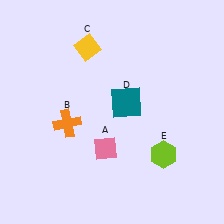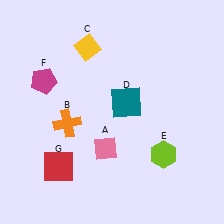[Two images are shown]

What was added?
A magenta pentagon (F), a red square (G) were added in Image 2.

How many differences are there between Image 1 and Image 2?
There are 2 differences between the two images.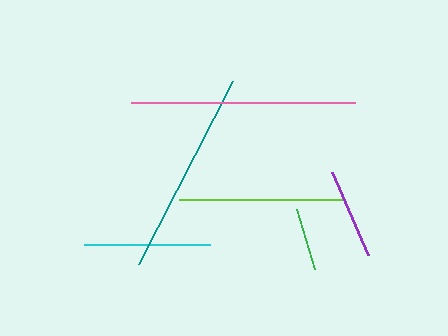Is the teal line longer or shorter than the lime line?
The teal line is longer than the lime line.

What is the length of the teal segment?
The teal segment is approximately 206 pixels long.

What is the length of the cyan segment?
The cyan segment is approximately 126 pixels long.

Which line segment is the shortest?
The green line is the shortest at approximately 63 pixels.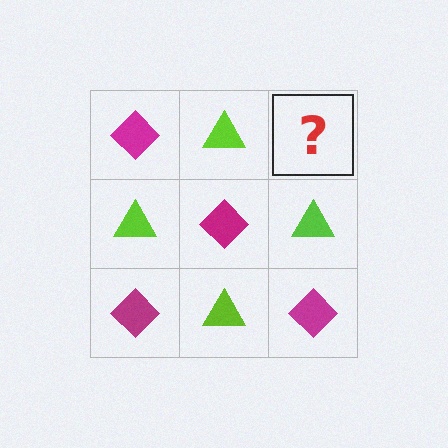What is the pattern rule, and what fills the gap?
The rule is that it alternates magenta diamond and lime triangle in a checkerboard pattern. The gap should be filled with a magenta diamond.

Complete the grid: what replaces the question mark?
The question mark should be replaced with a magenta diamond.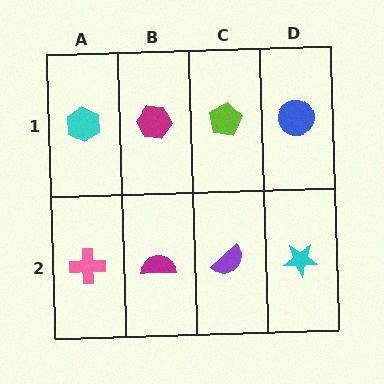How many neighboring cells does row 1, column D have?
2.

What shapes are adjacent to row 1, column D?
A cyan star (row 2, column D), a lime pentagon (row 1, column C).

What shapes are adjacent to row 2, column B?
A magenta hexagon (row 1, column B), a pink cross (row 2, column A), a purple semicircle (row 2, column C).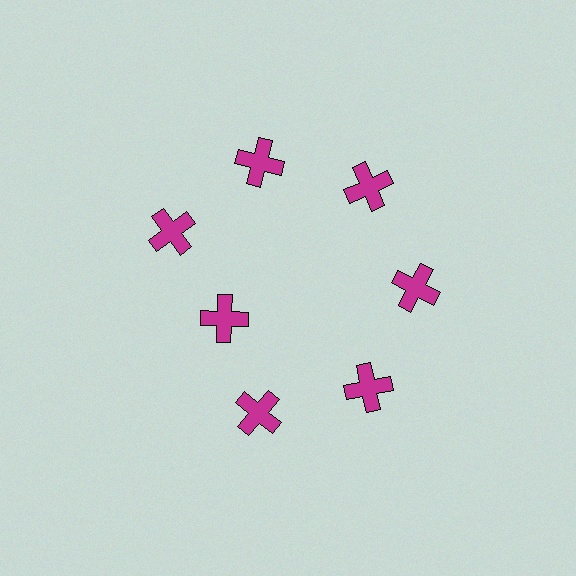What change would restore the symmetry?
The symmetry would be restored by moving it outward, back onto the ring so that all 7 crosses sit at equal angles and equal distance from the center.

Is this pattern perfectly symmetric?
No. The 7 magenta crosses are arranged in a ring, but one element near the 8 o'clock position is pulled inward toward the center, breaking the 7-fold rotational symmetry.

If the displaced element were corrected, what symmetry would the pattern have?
It would have 7-fold rotational symmetry — the pattern would map onto itself every 51 degrees.